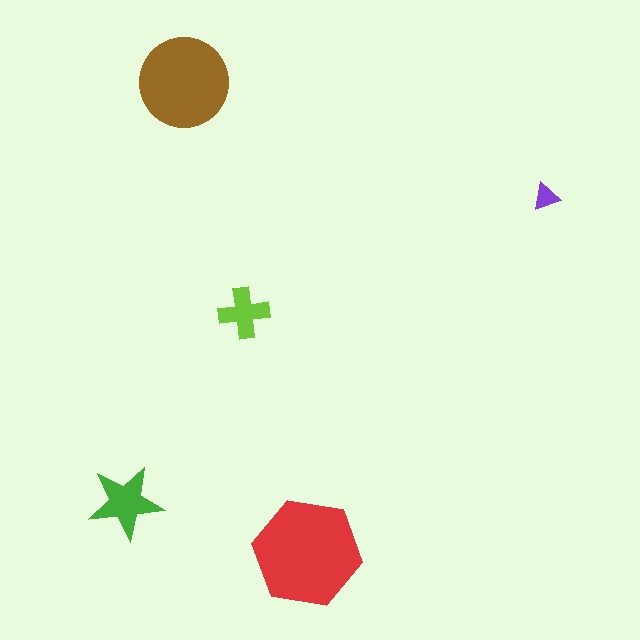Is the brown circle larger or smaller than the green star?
Larger.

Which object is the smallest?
The purple triangle.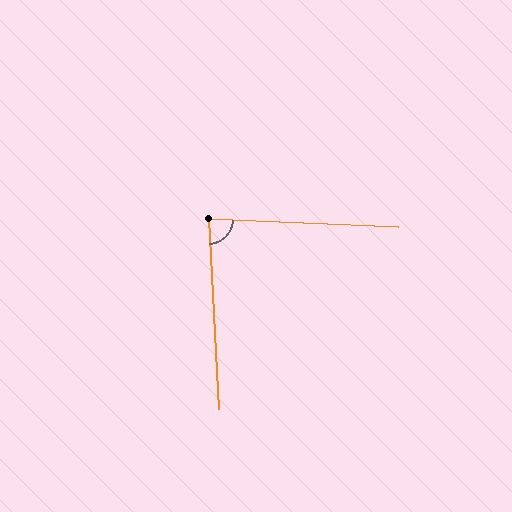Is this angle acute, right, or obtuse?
It is acute.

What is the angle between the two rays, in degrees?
Approximately 85 degrees.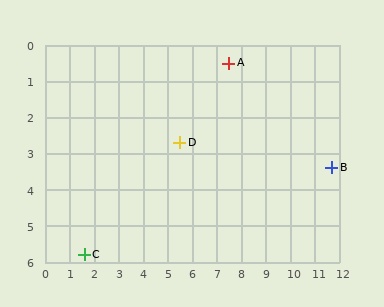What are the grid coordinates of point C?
Point C is at approximately (1.6, 5.8).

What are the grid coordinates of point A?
Point A is at approximately (7.5, 0.5).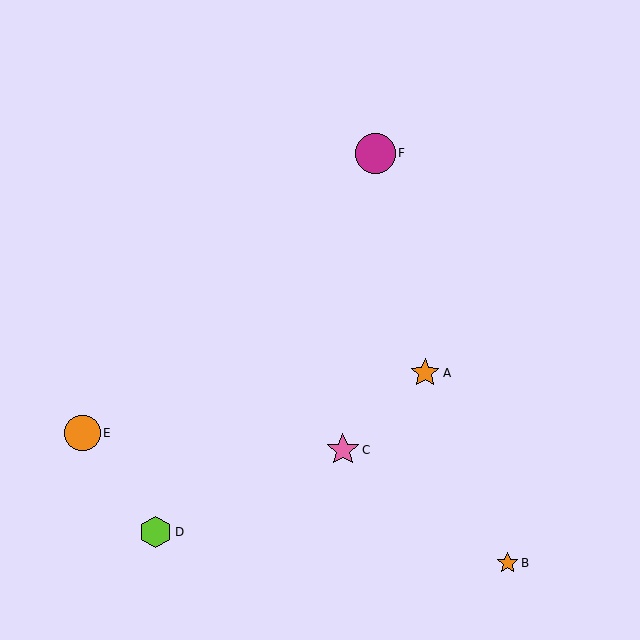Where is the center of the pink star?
The center of the pink star is at (343, 450).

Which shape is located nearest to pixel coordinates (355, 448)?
The pink star (labeled C) at (343, 450) is nearest to that location.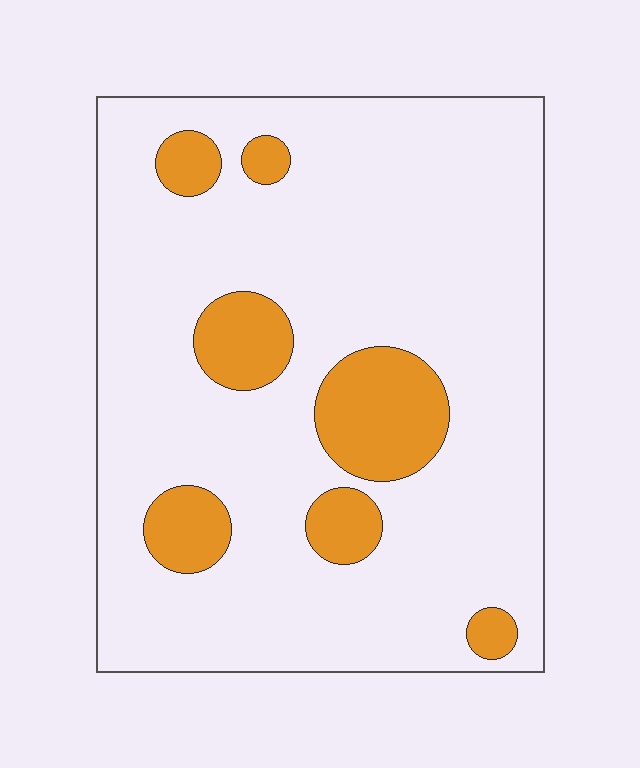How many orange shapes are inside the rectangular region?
7.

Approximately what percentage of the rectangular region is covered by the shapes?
Approximately 15%.